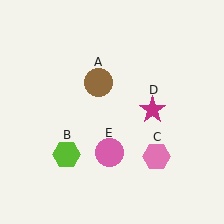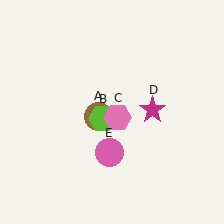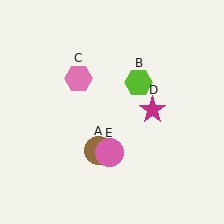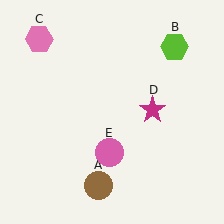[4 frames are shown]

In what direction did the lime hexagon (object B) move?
The lime hexagon (object B) moved up and to the right.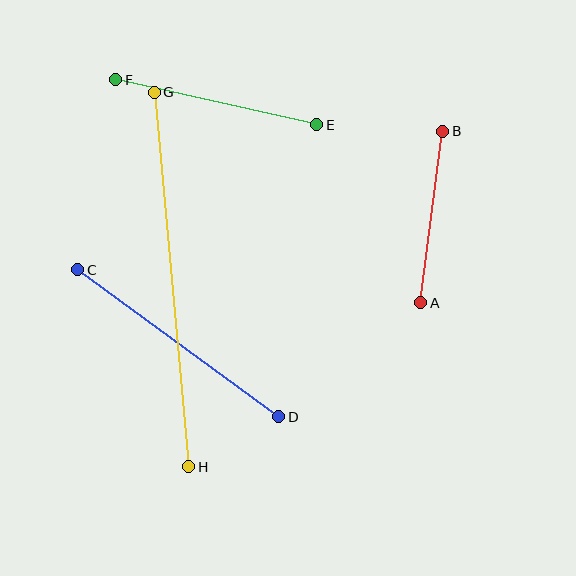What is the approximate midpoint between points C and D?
The midpoint is at approximately (178, 343) pixels.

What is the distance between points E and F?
The distance is approximately 206 pixels.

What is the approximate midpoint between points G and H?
The midpoint is at approximately (171, 279) pixels.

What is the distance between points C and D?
The distance is approximately 249 pixels.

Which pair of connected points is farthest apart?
Points G and H are farthest apart.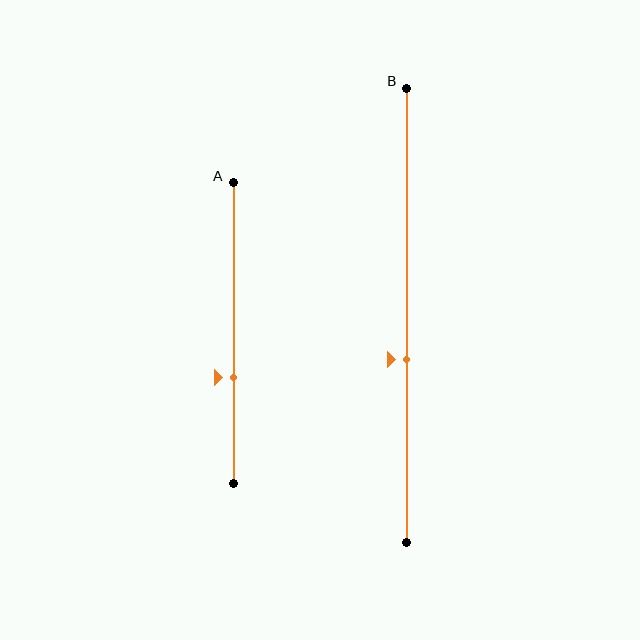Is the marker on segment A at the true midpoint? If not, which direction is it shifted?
No, the marker on segment A is shifted downward by about 15% of the segment length.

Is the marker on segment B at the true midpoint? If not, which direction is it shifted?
No, the marker on segment B is shifted downward by about 10% of the segment length.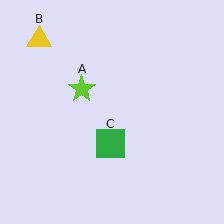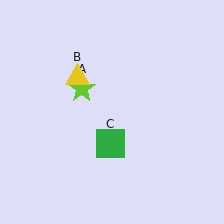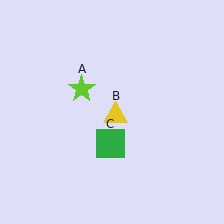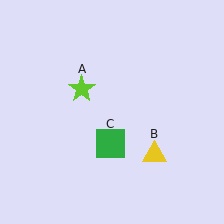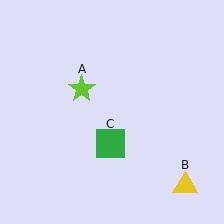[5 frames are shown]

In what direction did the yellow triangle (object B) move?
The yellow triangle (object B) moved down and to the right.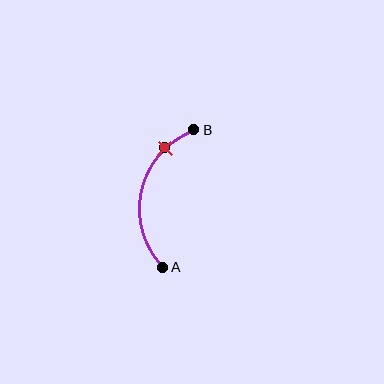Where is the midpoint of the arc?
The arc midpoint is the point on the curve farthest from the straight line joining A and B. It sits to the left of that line.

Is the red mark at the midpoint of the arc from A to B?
No. The red mark lies on the arc but is closer to endpoint B. The arc midpoint would be at the point on the curve equidistant along the arc from both A and B.